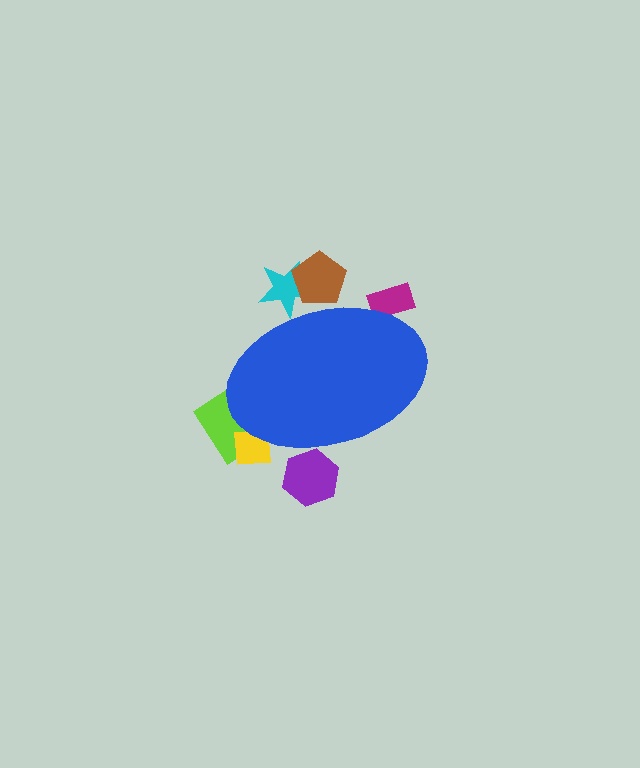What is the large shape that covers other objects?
A blue ellipse.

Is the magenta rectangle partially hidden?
Yes, the magenta rectangle is partially hidden behind the blue ellipse.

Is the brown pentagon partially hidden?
Yes, the brown pentagon is partially hidden behind the blue ellipse.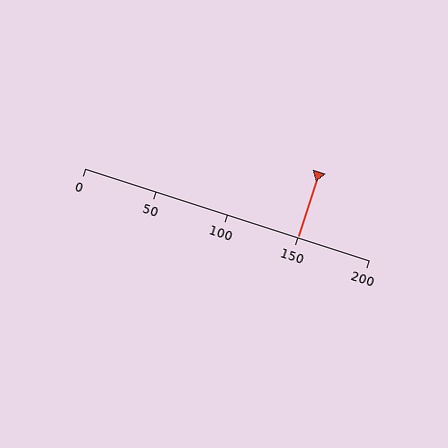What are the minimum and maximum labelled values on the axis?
The axis runs from 0 to 200.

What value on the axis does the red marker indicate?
The marker indicates approximately 150.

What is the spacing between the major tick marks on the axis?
The major ticks are spaced 50 apart.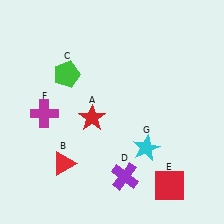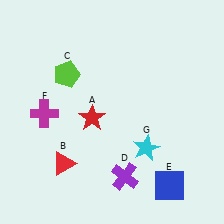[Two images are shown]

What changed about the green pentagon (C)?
In Image 1, C is green. In Image 2, it changed to lime.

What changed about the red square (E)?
In Image 1, E is red. In Image 2, it changed to blue.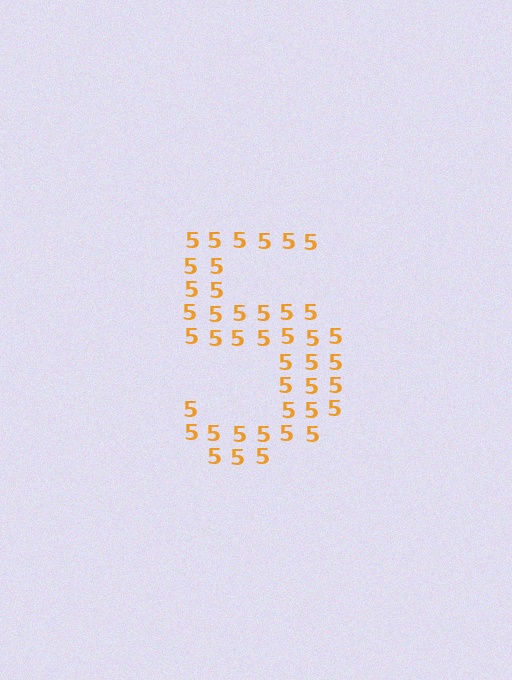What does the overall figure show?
The overall figure shows the digit 5.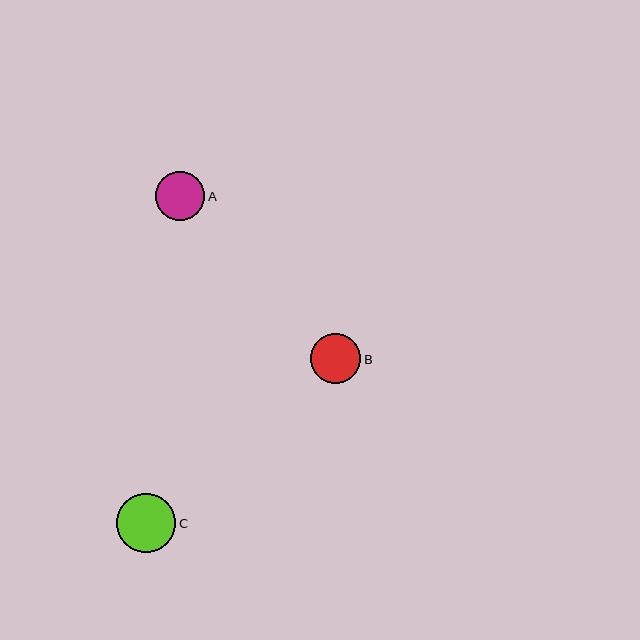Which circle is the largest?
Circle C is the largest with a size of approximately 60 pixels.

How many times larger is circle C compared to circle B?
Circle C is approximately 1.2 times the size of circle B.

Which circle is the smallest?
Circle A is the smallest with a size of approximately 50 pixels.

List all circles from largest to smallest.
From largest to smallest: C, B, A.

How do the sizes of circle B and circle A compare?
Circle B and circle A are approximately the same size.